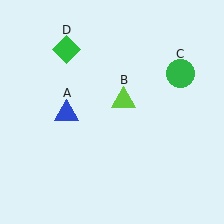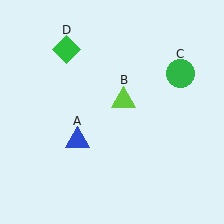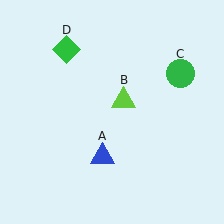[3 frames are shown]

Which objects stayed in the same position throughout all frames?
Lime triangle (object B) and green circle (object C) and green diamond (object D) remained stationary.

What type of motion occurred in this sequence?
The blue triangle (object A) rotated counterclockwise around the center of the scene.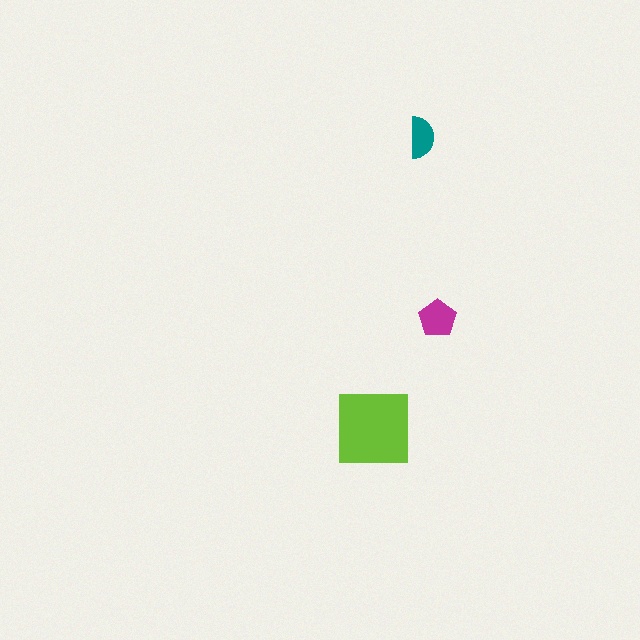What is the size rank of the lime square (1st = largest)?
1st.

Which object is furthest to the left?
The lime square is leftmost.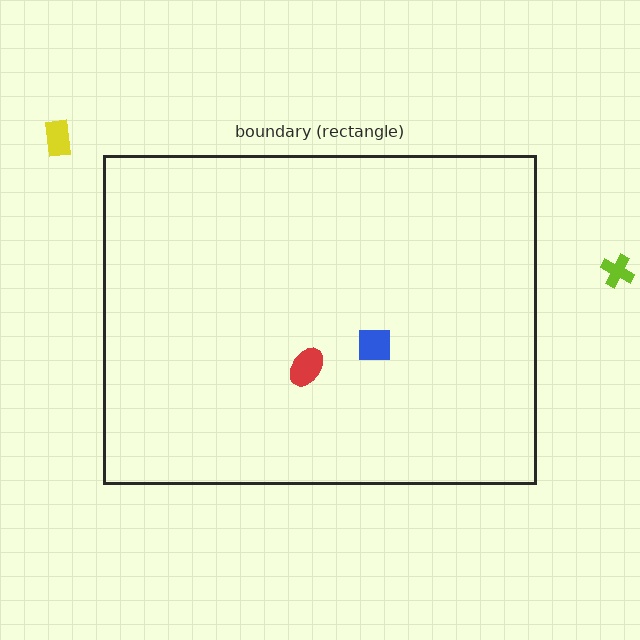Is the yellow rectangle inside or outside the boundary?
Outside.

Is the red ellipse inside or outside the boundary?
Inside.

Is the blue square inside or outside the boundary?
Inside.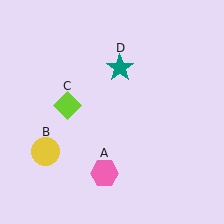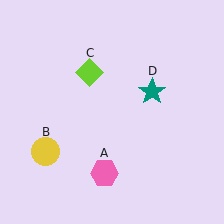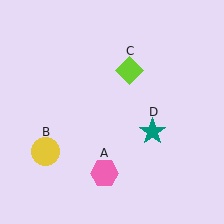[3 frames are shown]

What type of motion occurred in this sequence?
The lime diamond (object C), teal star (object D) rotated clockwise around the center of the scene.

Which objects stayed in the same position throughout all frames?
Pink hexagon (object A) and yellow circle (object B) remained stationary.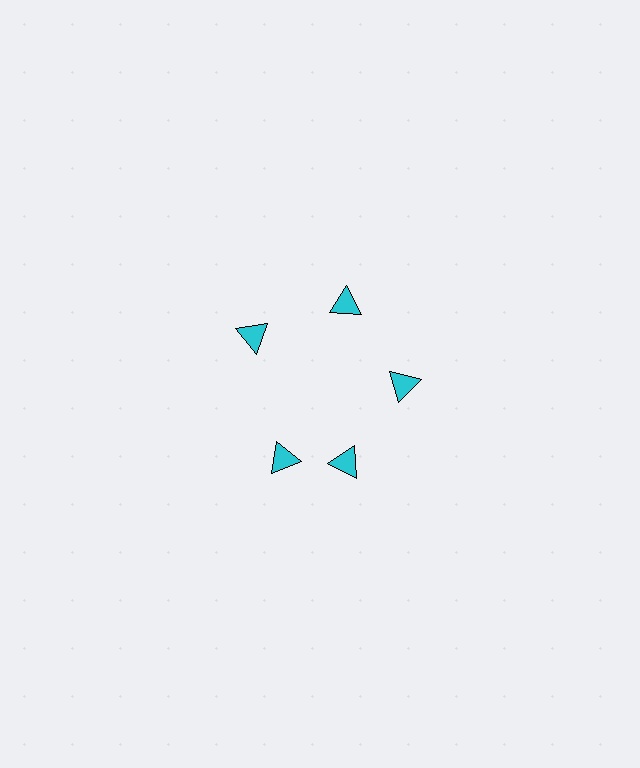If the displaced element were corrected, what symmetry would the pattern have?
It would have 5-fold rotational symmetry — the pattern would map onto itself every 72 degrees.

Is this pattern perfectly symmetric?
No. The 5 cyan triangles are arranged in a ring, but one element near the 8 o'clock position is rotated out of alignment along the ring, breaking the 5-fold rotational symmetry.